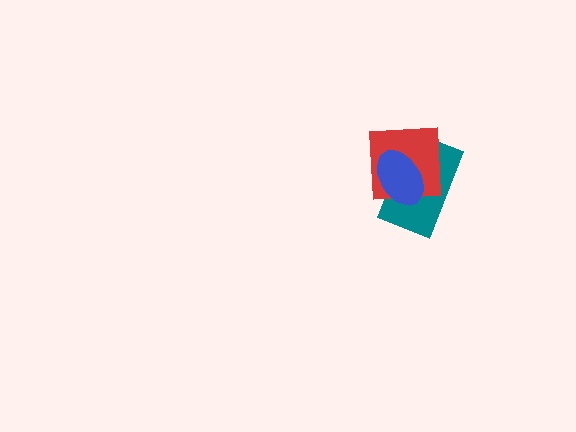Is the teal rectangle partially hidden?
Yes, it is partially covered by another shape.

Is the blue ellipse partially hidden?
No, no other shape covers it.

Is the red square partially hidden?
Yes, it is partially covered by another shape.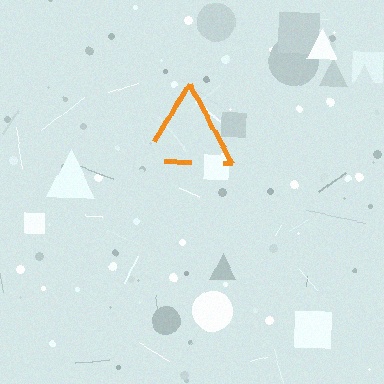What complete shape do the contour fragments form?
The contour fragments form a triangle.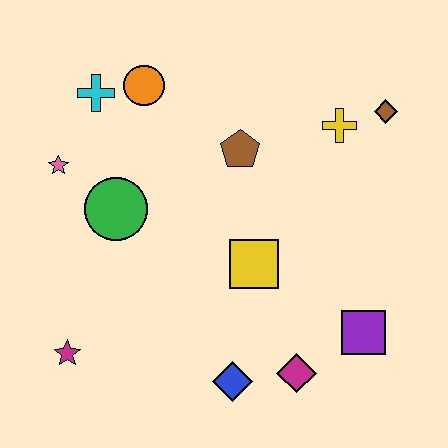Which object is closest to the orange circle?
The cyan cross is closest to the orange circle.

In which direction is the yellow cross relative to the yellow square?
The yellow cross is above the yellow square.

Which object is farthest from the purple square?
The cyan cross is farthest from the purple square.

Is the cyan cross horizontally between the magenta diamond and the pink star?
Yes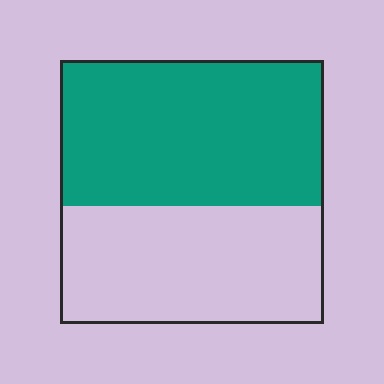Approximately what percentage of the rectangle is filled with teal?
Approximately 55%.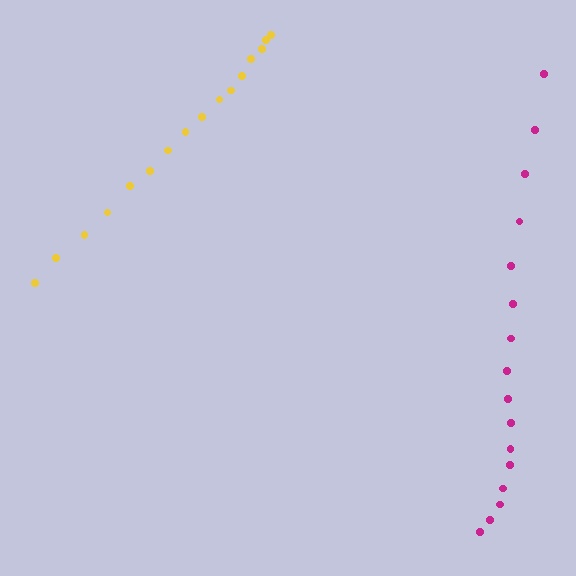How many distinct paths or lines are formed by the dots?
There are 2 distinct paths.